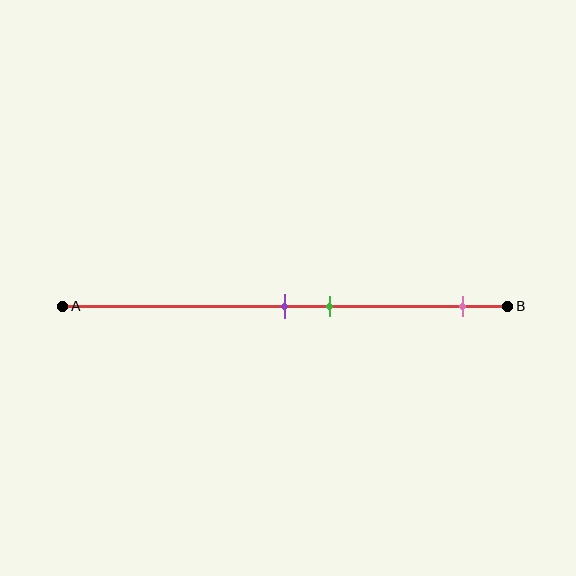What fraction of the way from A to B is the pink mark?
The pink mark is approximately 90% (0.9) of the way from A to B.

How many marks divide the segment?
There are 3 marks dividing the segment.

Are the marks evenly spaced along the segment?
No, the marks are not evenly spaced.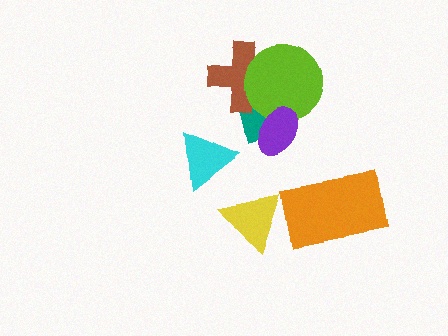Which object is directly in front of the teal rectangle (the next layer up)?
The brown cross is directly in front of the teal rectangle.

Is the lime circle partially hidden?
Yes, it is partially covered by another shape.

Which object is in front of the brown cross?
The lime circle is in front of the brown cross.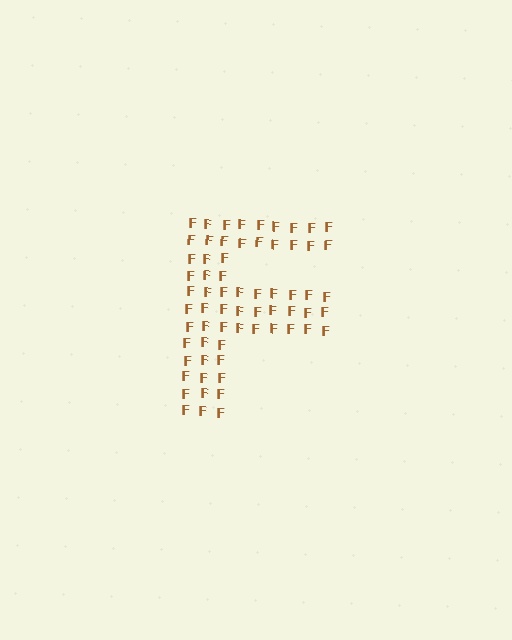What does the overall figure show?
The overall figure shows the letter F.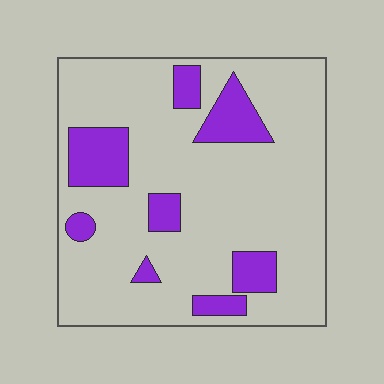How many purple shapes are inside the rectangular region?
8.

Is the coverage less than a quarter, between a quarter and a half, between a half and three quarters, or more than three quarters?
Less than a quarter.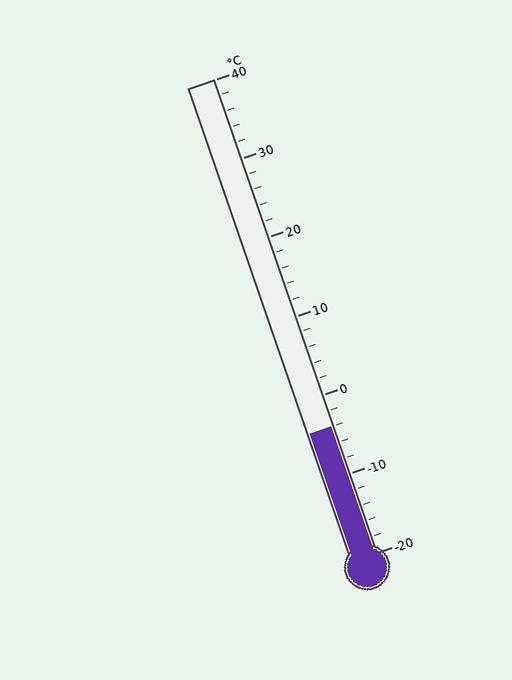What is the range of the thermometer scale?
The thermometer scale ranges from -20°C to 40°C.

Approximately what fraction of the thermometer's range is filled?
The thermometer is filled to approximately 25% of its range.